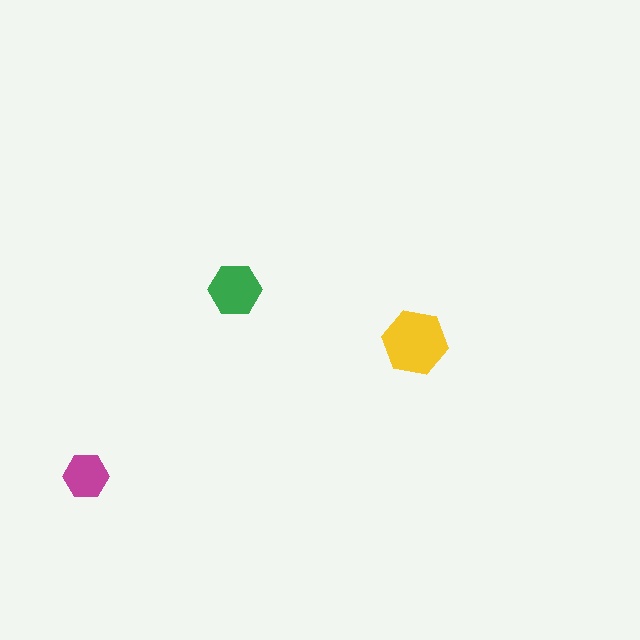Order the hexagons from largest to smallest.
the yellow one, the green one, the magenta one.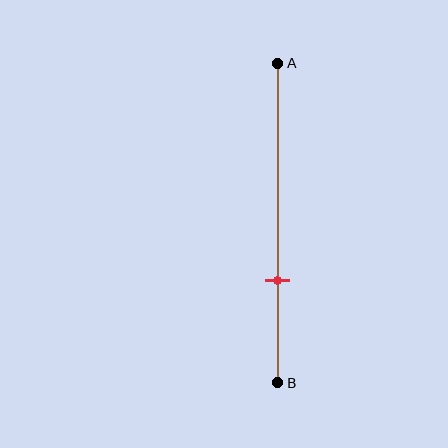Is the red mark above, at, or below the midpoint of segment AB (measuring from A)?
The red mark is below the midpoint of segment AB.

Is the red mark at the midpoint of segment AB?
No, the mark is at about 70% from A, not at the 50% midpoint.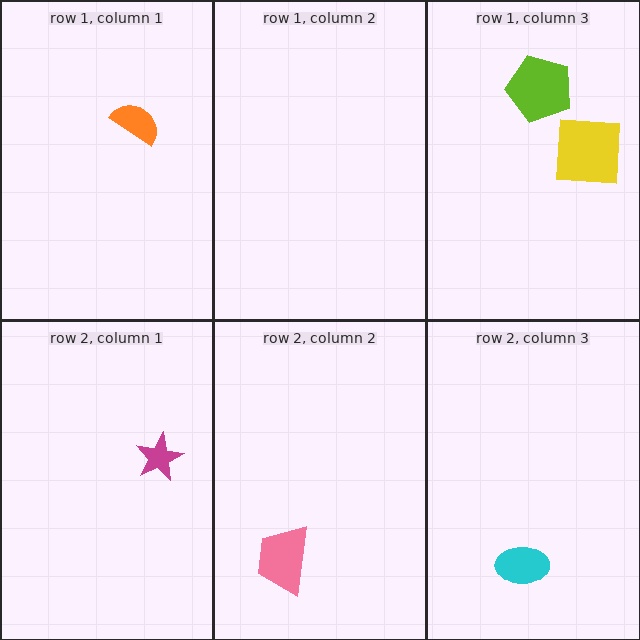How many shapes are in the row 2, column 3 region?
1.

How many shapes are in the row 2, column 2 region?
1.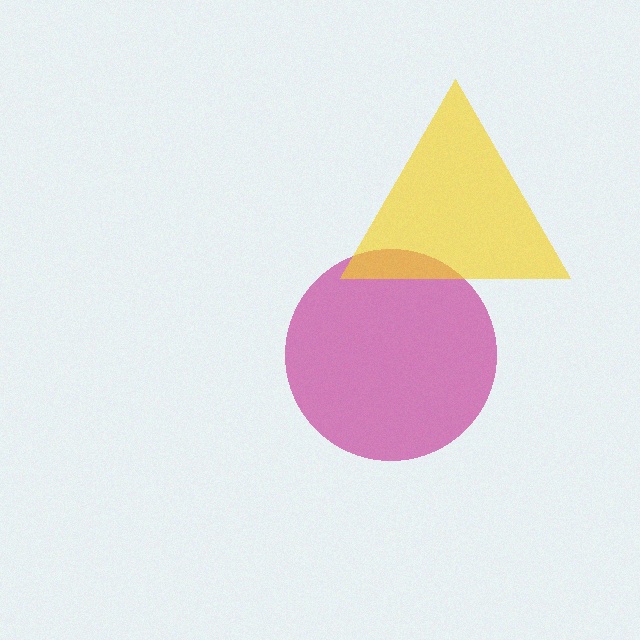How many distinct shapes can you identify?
There are 2 distinct shapes: a magenta circle, a yellow triangle.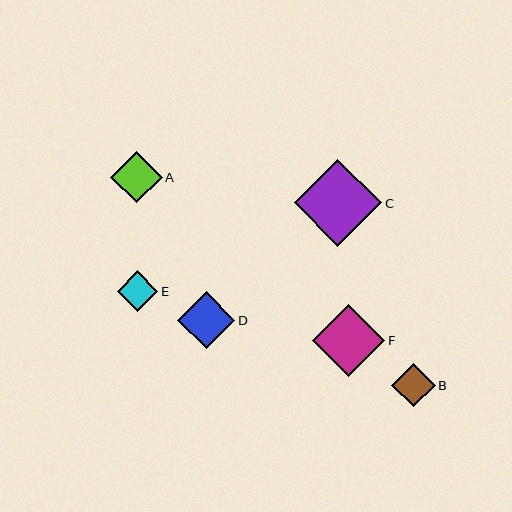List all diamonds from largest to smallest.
From largest to smallest: C, F, D, A, B, E.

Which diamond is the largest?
Diamond C is the largest with a size of approximately 88 pixels.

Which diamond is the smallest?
Diamond E is the smallest with a size of approximately 41 pixels.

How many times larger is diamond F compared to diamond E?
Diamond F is approximately 1.8 times the size of diamond E.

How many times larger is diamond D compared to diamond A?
Diamond D is approximately 1.1 times the size of diamond A.